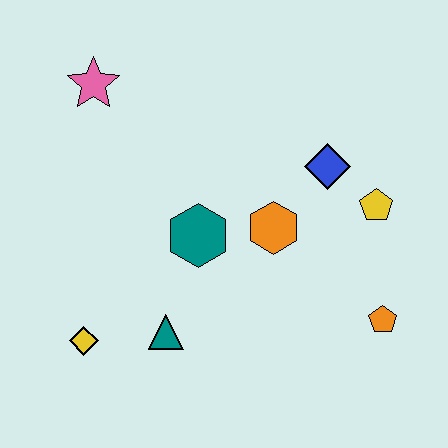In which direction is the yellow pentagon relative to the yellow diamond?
The yellow pentagon is to the right of the yellow diamond.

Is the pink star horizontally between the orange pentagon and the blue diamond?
No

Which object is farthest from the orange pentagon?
The pink star is farthest from the orange pentagon.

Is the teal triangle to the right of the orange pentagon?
No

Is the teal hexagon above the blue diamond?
No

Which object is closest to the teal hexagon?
The orange hexagon is closest to the teal hexagon.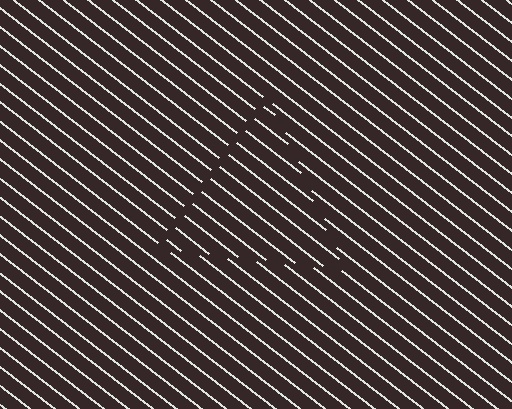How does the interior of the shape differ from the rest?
The interior of the shape contains the same grating, shifted by half a period — the contour is defined by the phase discontinuity where line-ends from the inner and outer gratings abut.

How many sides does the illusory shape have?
3 sides — the line-ends trace a triangle.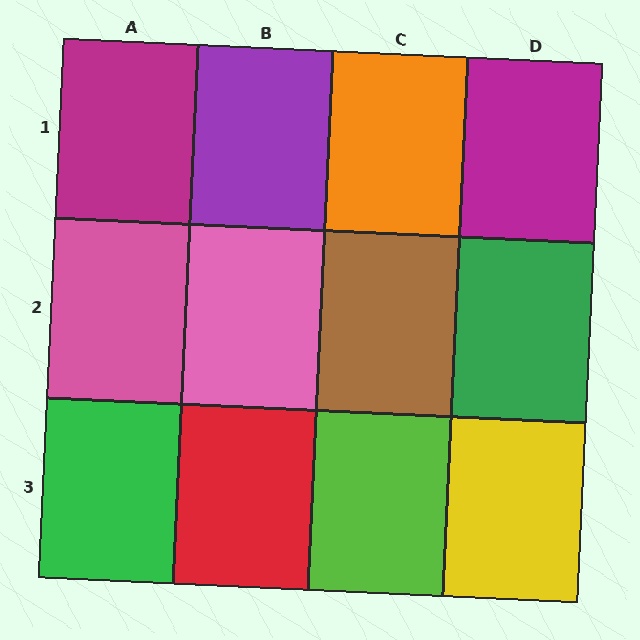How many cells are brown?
1 cell is brown.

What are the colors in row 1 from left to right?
Magenta, purple, orange, magenta.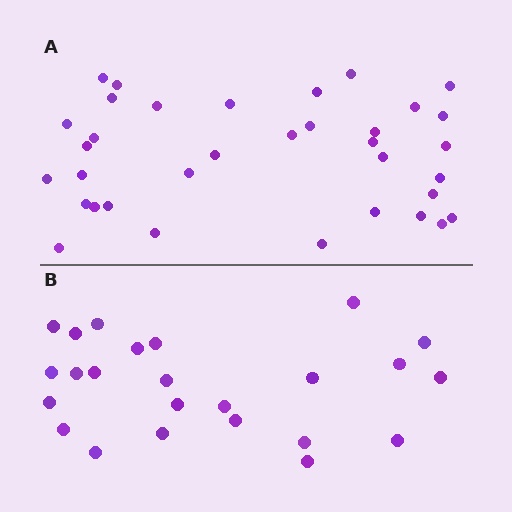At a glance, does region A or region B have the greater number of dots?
Region A (the top region) has more dots.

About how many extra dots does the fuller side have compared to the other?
Region A has roughly 12 or so more dots than region B.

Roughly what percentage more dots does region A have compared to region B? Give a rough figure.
About 45% more.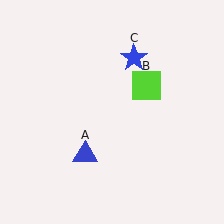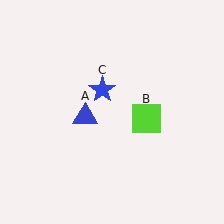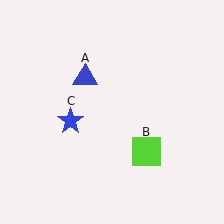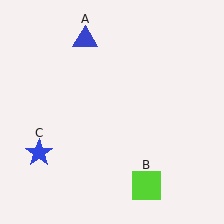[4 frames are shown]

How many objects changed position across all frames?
3 objects changed position: blue triangle (object A), lime square (object B), blue star (object C).